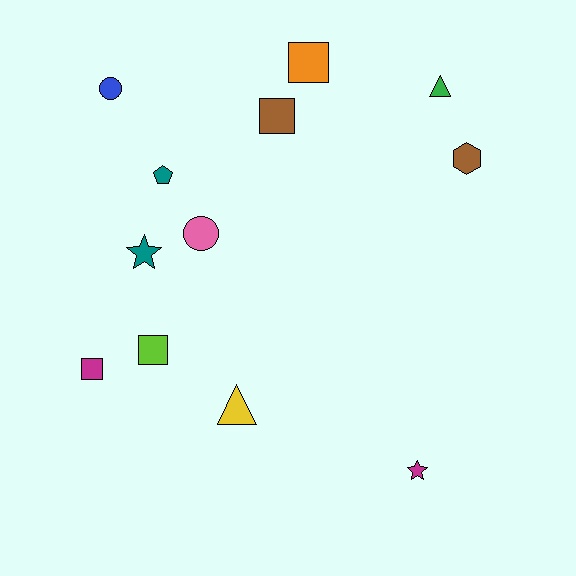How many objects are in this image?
There are 12 objects.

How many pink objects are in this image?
There is 1 pink object.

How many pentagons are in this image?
There is 1 pentagon.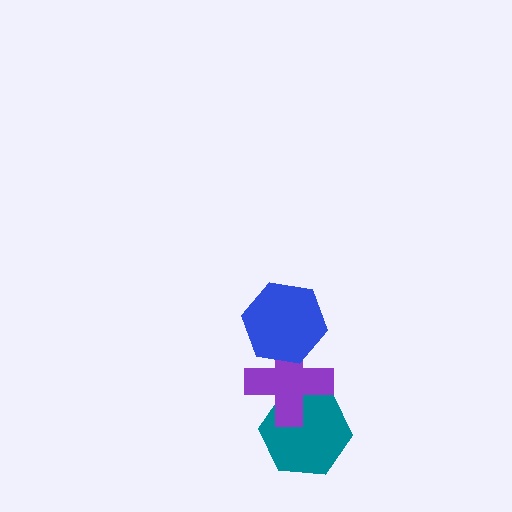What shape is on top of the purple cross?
The blue hexagon is on top of the purple cross.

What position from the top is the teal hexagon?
The teal hexagon is 3rd from the top.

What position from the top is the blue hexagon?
The blue hexagon is 1st from the top.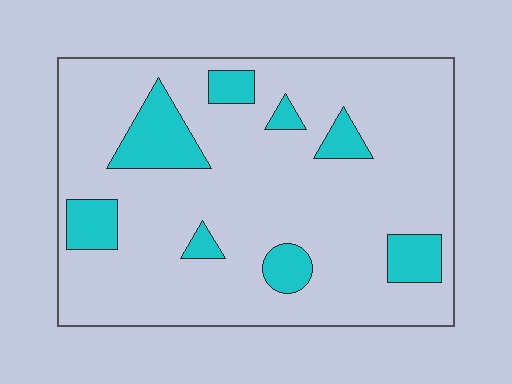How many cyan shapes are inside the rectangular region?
8.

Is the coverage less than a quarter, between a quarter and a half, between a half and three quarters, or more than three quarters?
Less than a quarter.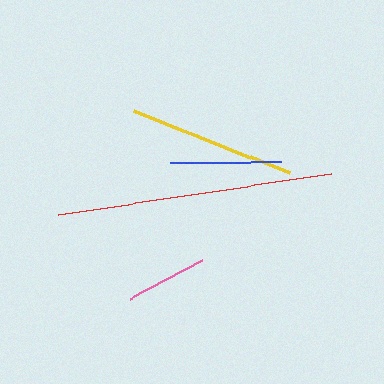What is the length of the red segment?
The red segment is approximately 276 pixels long.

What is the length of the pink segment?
The pink segment is approximately 81 pixels long.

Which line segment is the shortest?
The pink line is the shortest at approximately 81 pixels.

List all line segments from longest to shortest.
From longest to shortest: red, yellow, blue, pink.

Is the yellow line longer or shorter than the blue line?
The yellow line is longer than the blue line.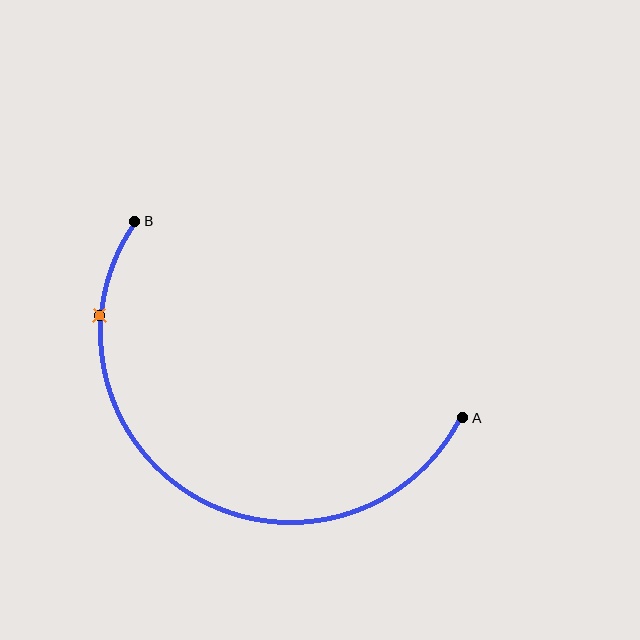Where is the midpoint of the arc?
The arc midpoint is the point on the curve farthest from the straight line joining A and B. It sits below that line.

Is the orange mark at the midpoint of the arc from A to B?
No. The orange mark lies on the arc but is closer to endpoint B. The arc midpoint would be at the point on the curve equidistant along the arc from both A and B.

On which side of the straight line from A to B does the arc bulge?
The arc bulges below the straight line connecting A and B.